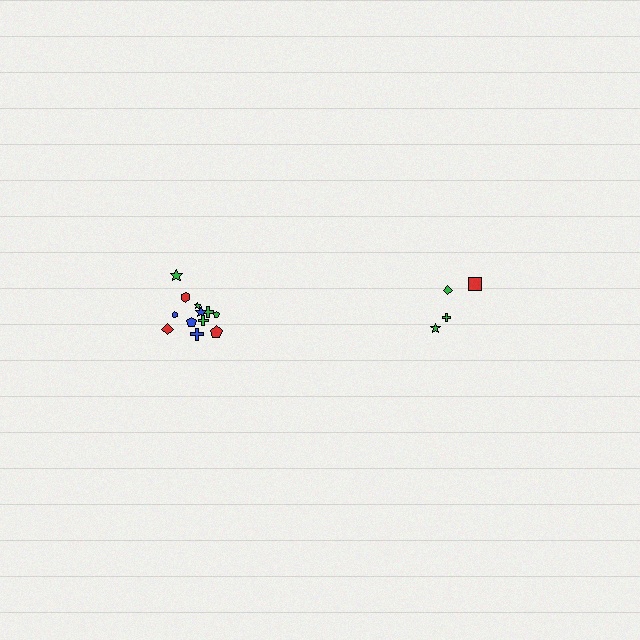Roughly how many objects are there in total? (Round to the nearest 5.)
Roughly 15 objects in total.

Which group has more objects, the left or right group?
The left group.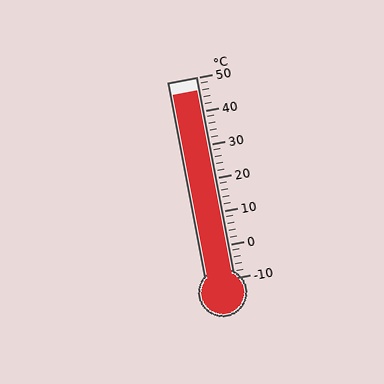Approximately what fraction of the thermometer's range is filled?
The thermometer is filled to approximately 95% of its range.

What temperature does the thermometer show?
The thermometer shows approximately 46°C.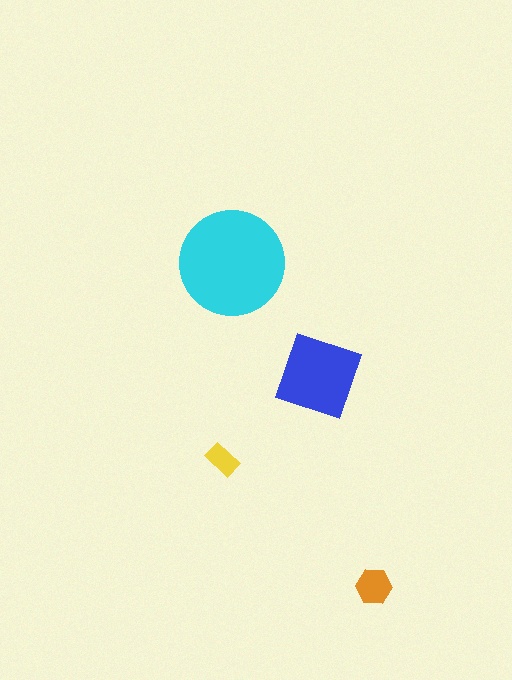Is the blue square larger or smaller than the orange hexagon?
Larger.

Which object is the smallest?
The yellow rectangle.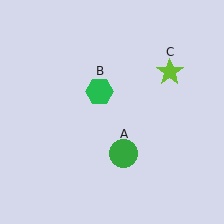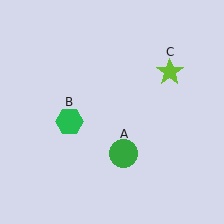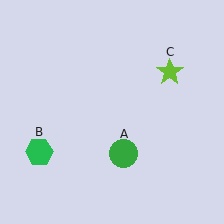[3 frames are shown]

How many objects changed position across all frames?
1 object changed position: green hexagon (object B).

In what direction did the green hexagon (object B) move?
The green hexagon (object B) moved down and to the left.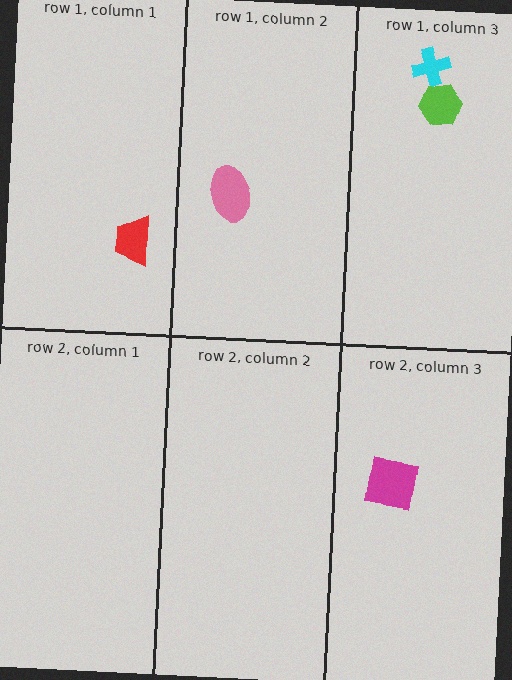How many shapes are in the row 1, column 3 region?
2.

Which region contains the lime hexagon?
The row 1, column 3 region.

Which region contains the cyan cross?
The row 1, column 3 region.